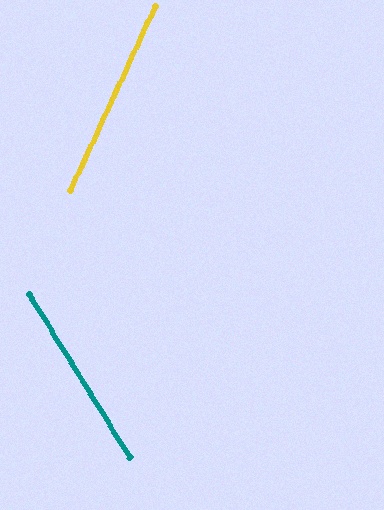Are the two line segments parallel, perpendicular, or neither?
Neither parallel nor perpendicular — they differ by about 56°.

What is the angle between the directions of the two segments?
Approximately 56 degrees.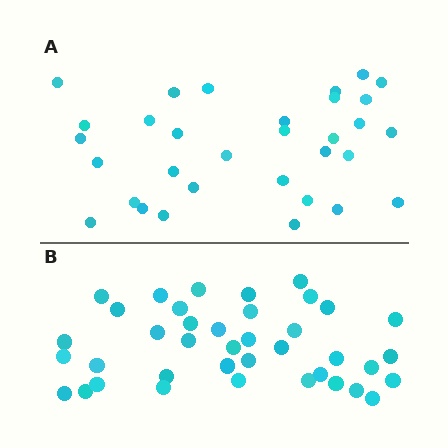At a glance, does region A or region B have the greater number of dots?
Region B (the bottom region) has more dots.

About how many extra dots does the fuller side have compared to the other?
Region B has roughly 8 or so more dots than region A.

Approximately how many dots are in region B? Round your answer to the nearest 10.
About 40 dots. (The exact count is 39, which rounds to 40.)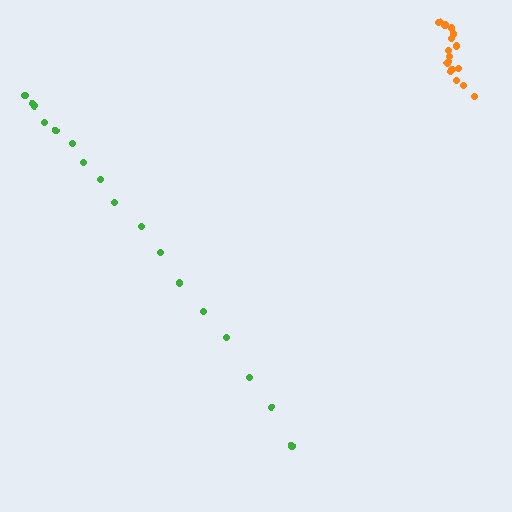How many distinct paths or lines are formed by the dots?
There are 2 distinct paths.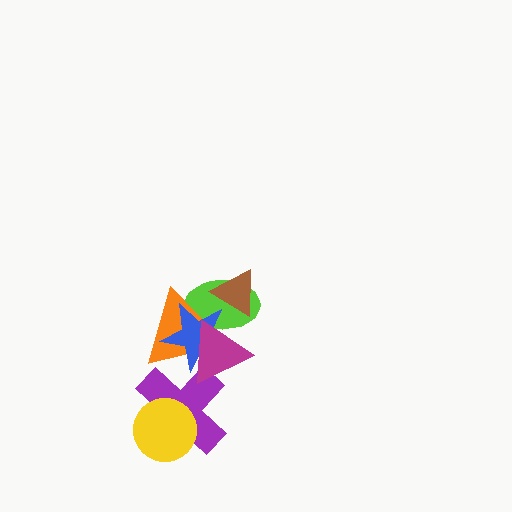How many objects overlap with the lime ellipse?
4 objects overlap with the lime ellipse.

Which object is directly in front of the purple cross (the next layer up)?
The yellow circle is directly in front of the purple cross.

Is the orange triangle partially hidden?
Yes, it is partially covered by another shape.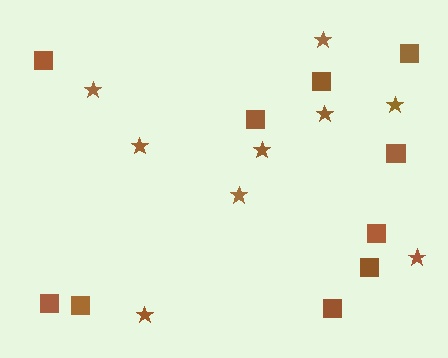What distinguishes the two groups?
There are 2 groups: one group of stars (9) and one group of squares (10).